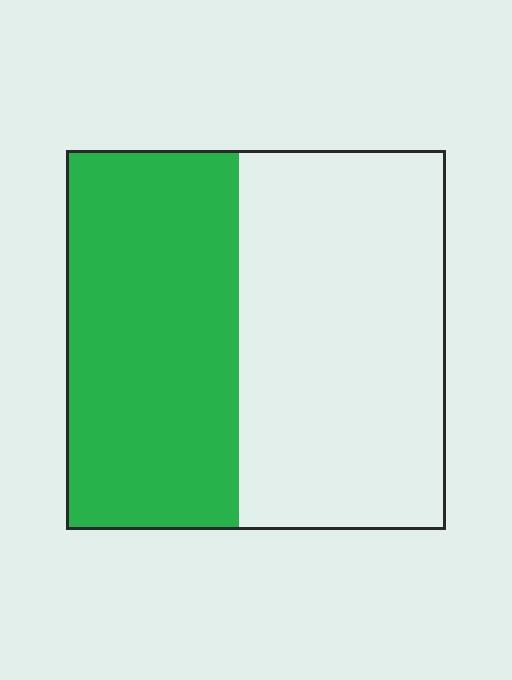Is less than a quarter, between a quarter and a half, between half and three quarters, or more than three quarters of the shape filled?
Between a quarter and a half.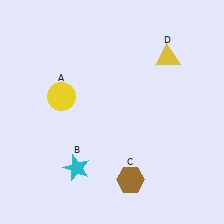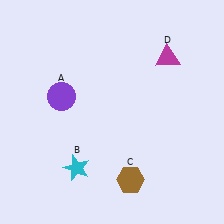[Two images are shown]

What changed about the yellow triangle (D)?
In Image 1, D is yellow. In Image 2, it changed to magenta.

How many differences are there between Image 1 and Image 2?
There are 2 differences between the two images.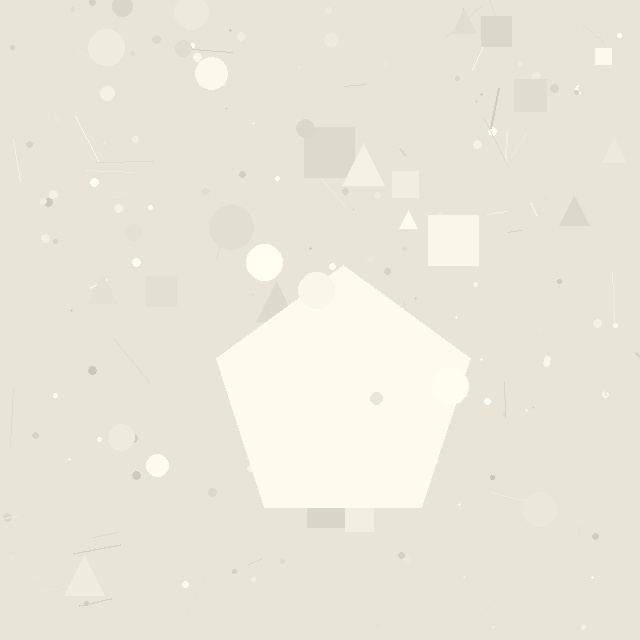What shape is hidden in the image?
A pentagon is hidden in the image.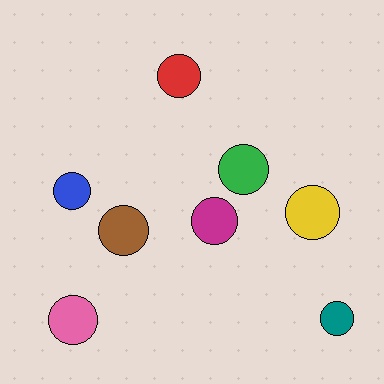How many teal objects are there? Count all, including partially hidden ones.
There is 1 teal object.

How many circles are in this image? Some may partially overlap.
There are 8 circles.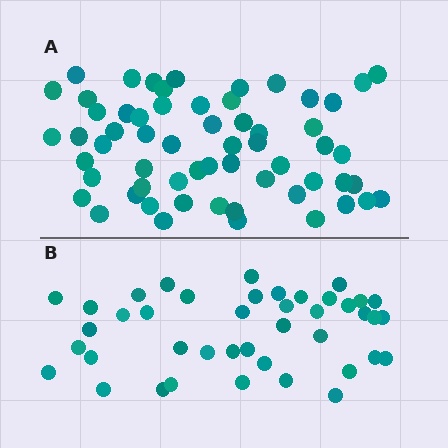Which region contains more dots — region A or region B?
Region A (the top region) has more dots.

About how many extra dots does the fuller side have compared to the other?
Region A has approximately 20 more dots than region B.